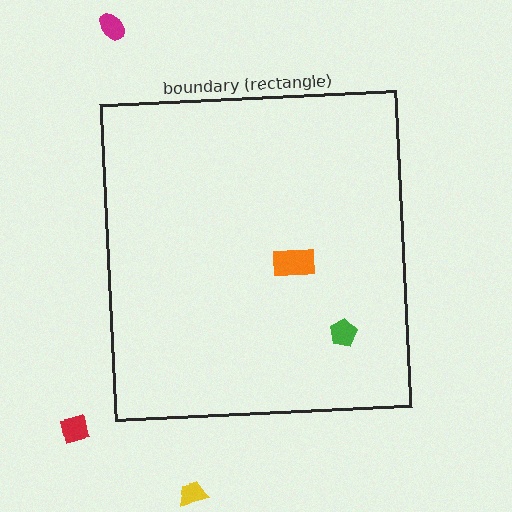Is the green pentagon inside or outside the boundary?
Inside.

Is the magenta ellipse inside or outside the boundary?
Outside.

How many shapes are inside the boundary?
2 inside, 3 outside.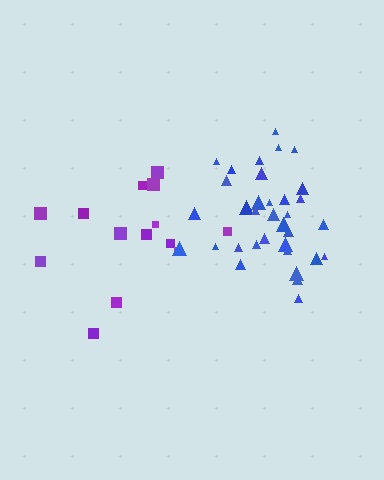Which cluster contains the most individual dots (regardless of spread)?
Blue (35).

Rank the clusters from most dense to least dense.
blue, purple.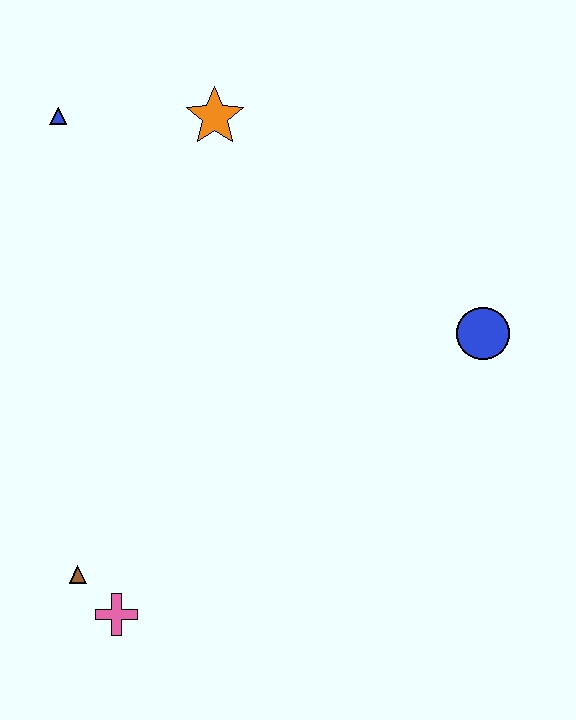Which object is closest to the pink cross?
The brown triangle is closest to the pink cross.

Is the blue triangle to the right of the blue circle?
No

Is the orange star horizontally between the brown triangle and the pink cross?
No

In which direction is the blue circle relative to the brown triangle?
The blue circle is to the right of the brown triangle.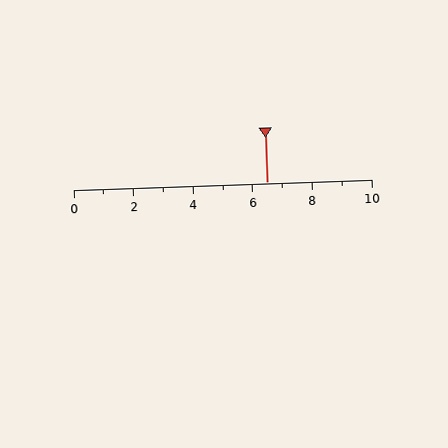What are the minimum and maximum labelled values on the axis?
The axis runs from 0 to 10.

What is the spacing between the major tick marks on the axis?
The major ticks are spaced 2 apart.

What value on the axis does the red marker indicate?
The marker indicates approximately 6.5.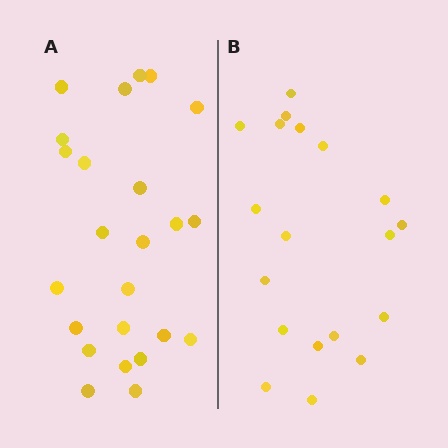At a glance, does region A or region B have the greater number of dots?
Region A (the left region) has more dots.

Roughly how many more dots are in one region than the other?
Region A has about 5 more dots than region B.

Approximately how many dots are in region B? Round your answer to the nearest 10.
About 20 dots. (The exact count is 19, which rounds to 20.)